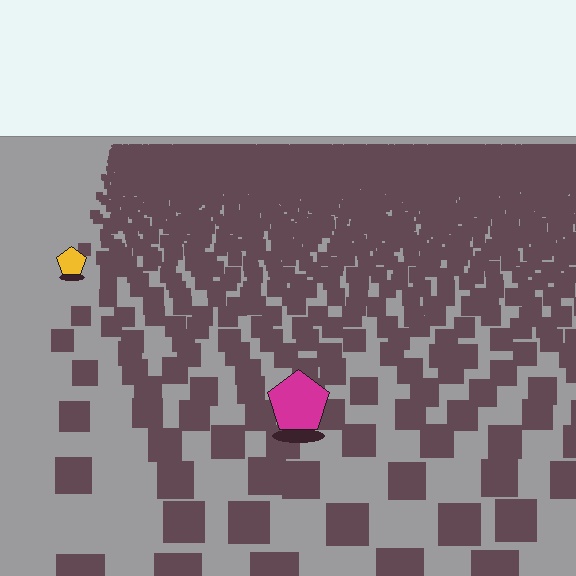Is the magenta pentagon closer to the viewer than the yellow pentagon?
Yes. The magenta pentagon is closer — you can tell from the texture gradient: the ground texture is coarser near it.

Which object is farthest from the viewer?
The yellow pentagon is farthest from the viewer. It appears smaller and the ground texture around it is denser.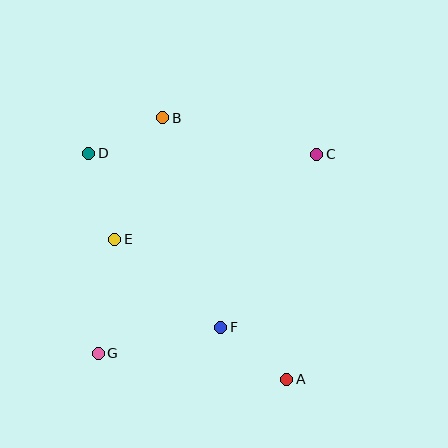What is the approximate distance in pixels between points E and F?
The distance between E and F is approximately 138 pixels.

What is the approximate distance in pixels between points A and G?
The distance between A and G is approximately 190 pixels.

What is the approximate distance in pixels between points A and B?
The distance between A and B is approximately 289 pixels.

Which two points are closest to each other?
Points B and D are closest to each other.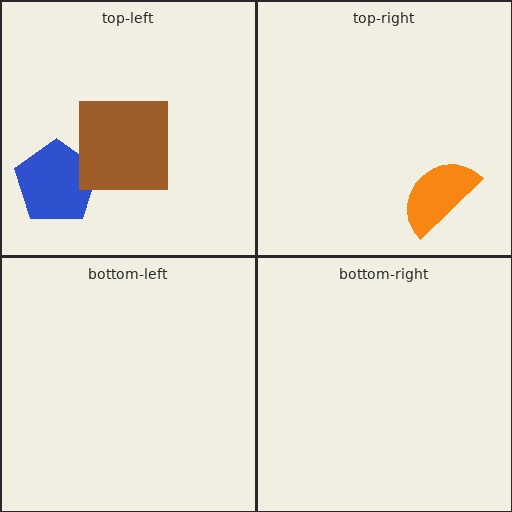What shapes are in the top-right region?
The orange semicircle.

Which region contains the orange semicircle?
The top-right region.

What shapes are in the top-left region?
The blue pentagon, the brown square.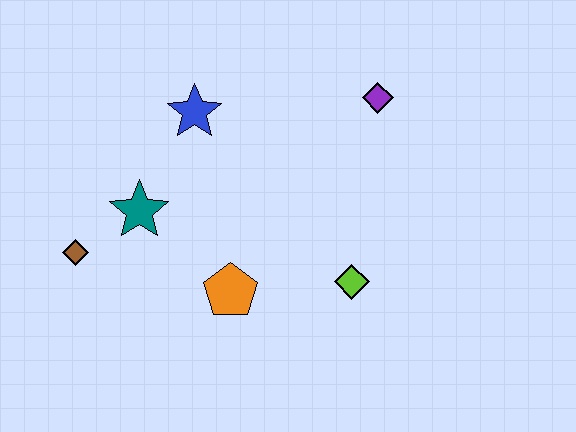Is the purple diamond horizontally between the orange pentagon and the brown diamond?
No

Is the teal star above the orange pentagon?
Yes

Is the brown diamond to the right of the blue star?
No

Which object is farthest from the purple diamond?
The brown diamond is farthest from the purple diamond.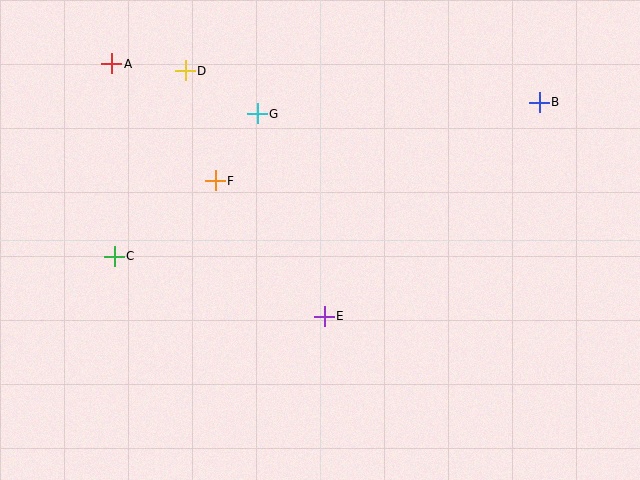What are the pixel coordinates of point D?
Point D is at (185, 71).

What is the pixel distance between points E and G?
The distance between E and G is 213 pixels.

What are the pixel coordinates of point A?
Point A is at (112, 64).